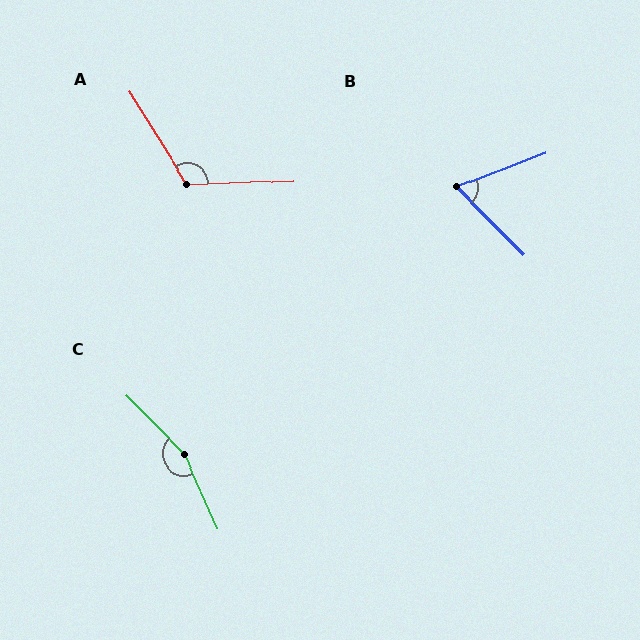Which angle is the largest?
C, at approximately 159 degrees.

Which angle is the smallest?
B, at approximately 67 degrees.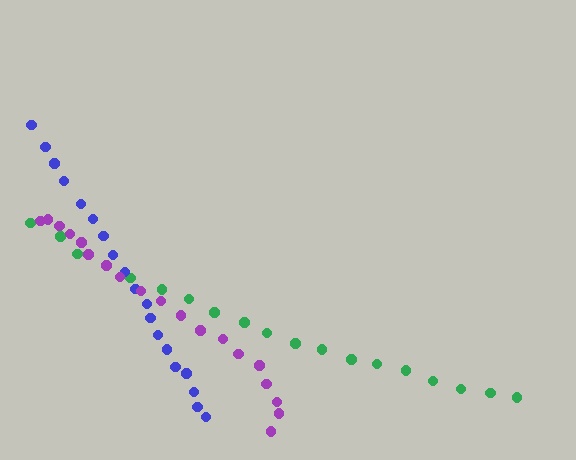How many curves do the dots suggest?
There are 3 distinct paths.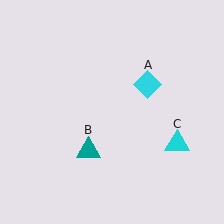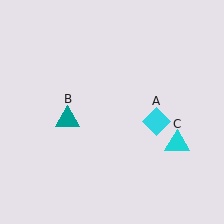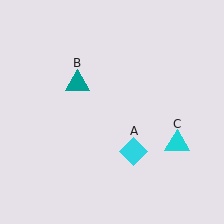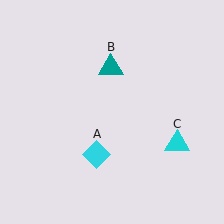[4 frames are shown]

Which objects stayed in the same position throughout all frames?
Cyan triangle (object C) remained stationary.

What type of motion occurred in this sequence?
The cyan diamond (object A), teal triangle (object B) rotated clockwise around the center of the scene.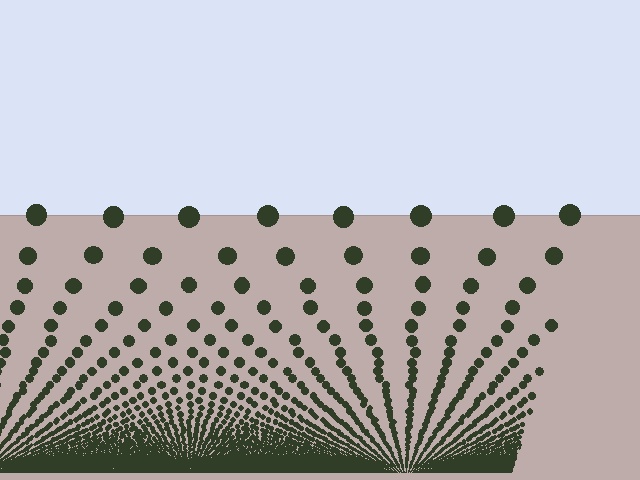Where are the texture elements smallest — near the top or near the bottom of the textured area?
Near the bottom.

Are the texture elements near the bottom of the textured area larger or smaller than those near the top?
Smaller. The gradient is inverted — elements near the bottom are smaller and denser.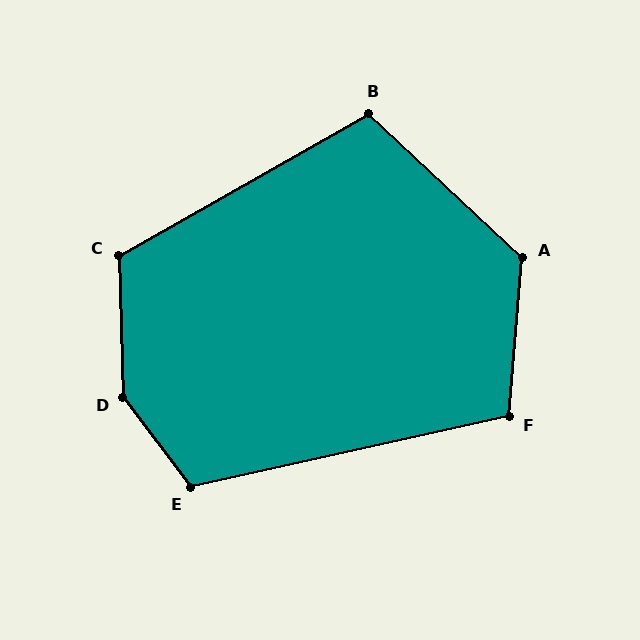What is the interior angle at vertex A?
Approximately 128 degrees (obtuse).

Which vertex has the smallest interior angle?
B, at approximately 107 degrees.